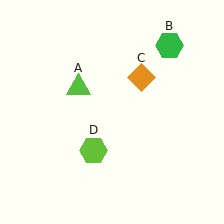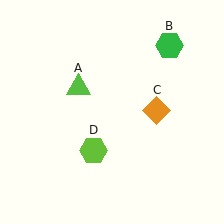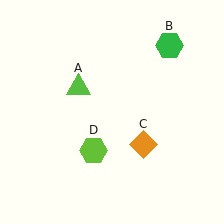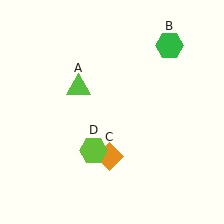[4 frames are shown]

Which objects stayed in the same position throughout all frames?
Lime triangle (object A) and green hexagon (object B) and lime hexagon (object D) remained stationary.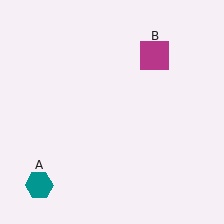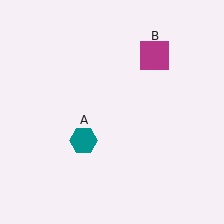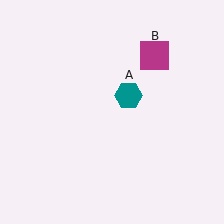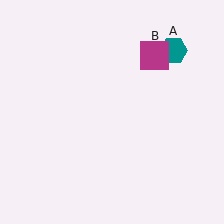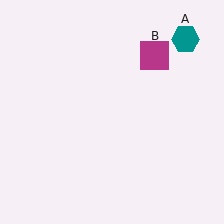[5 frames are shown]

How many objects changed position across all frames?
1 object changed position: teal hexagon (object A).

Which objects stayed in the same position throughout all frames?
Magenta square (object B) remained stationary.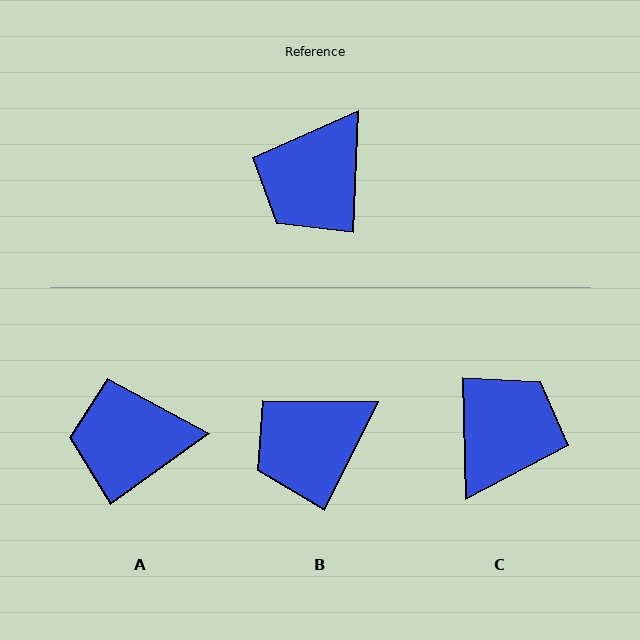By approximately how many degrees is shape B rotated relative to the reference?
Approximately 25 degrees clockwise.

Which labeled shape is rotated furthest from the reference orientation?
C, about 176 degrees away.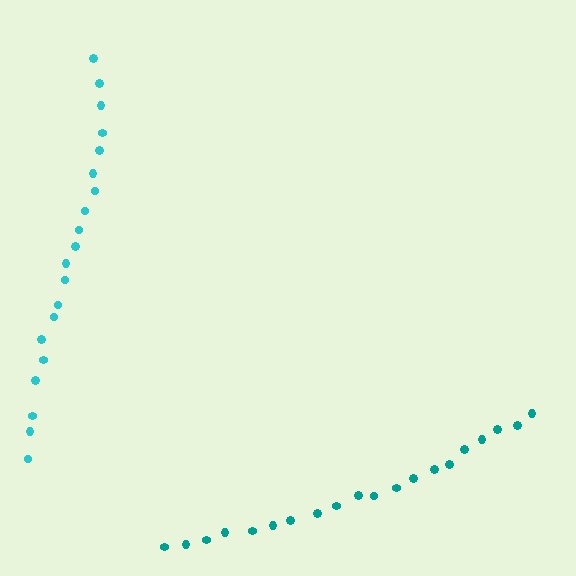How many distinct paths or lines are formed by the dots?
There are 2 distinct paths.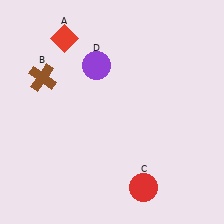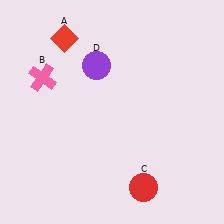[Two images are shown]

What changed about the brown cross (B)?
In Image 1, B is brown. In Image 2, it changed to pink.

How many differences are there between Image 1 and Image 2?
There is 1 difference between the two images.